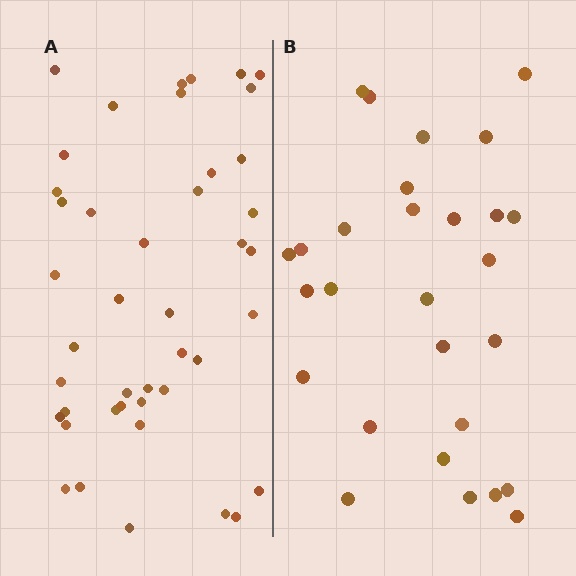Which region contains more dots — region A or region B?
Region A (the left region) has more dots.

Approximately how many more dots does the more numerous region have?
Region A has approximately 15 more dots than region B.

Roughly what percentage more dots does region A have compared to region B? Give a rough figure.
About 55% more.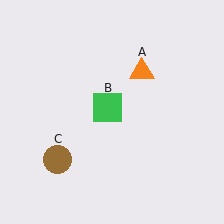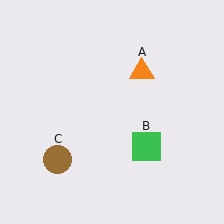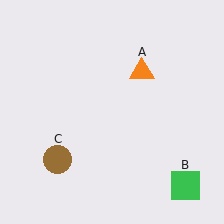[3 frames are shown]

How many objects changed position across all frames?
1 object changed position: green square (object B).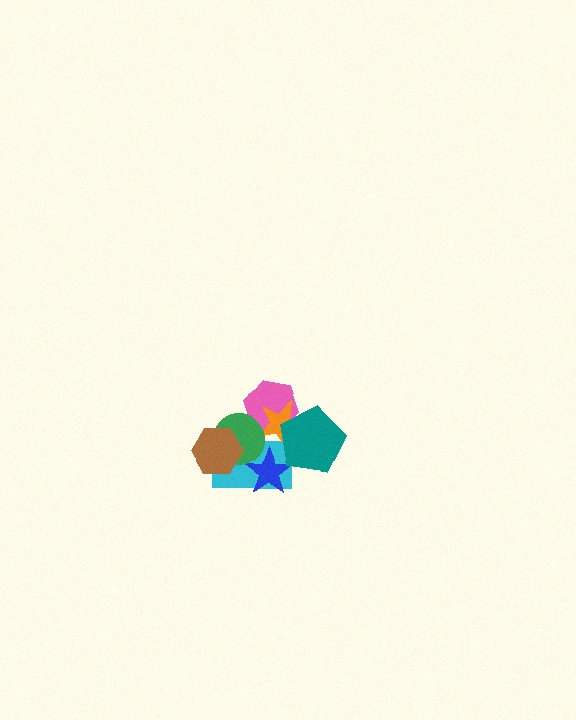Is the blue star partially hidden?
Yes, it is partially covered by another shape.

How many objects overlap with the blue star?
3 objects overlap with the blue star.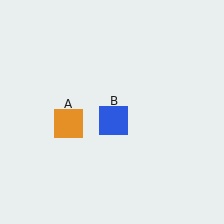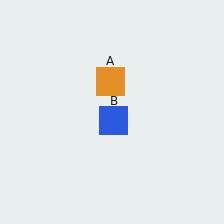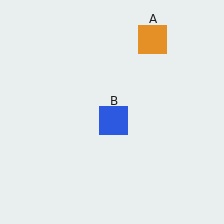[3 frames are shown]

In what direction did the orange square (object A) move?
The orange square (object A) moved up and to the right.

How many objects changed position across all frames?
1 object changed position: orange square (object A).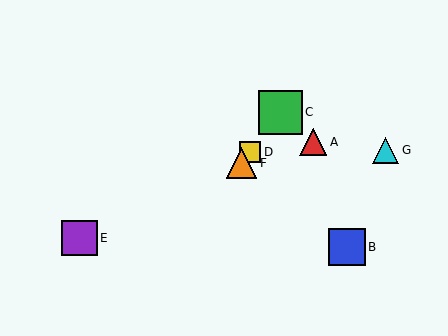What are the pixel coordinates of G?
Object G is at (386, 150).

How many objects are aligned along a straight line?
3 objects (C, D, F) are aligned along a straight line.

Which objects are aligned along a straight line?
Objects C, D, F are aligned along a straight line.